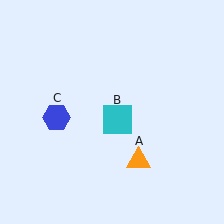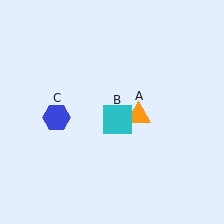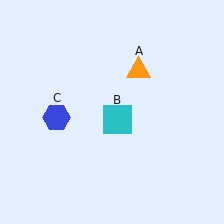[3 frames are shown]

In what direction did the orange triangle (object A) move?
The orange triangle (object A) moved up.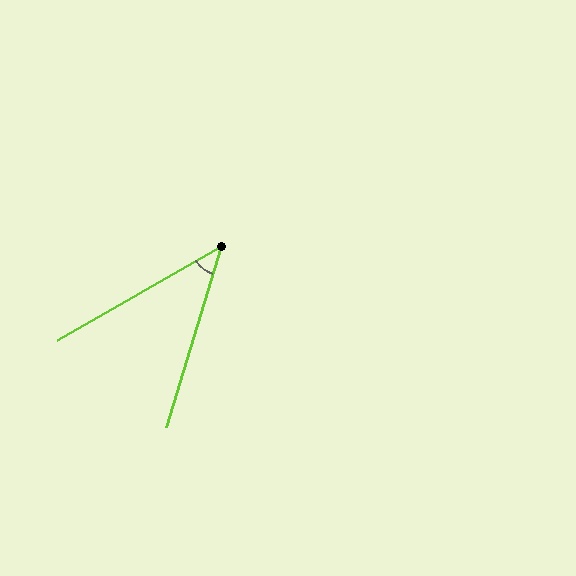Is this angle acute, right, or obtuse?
It is acute.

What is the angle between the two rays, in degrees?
Approximately 43 degrees.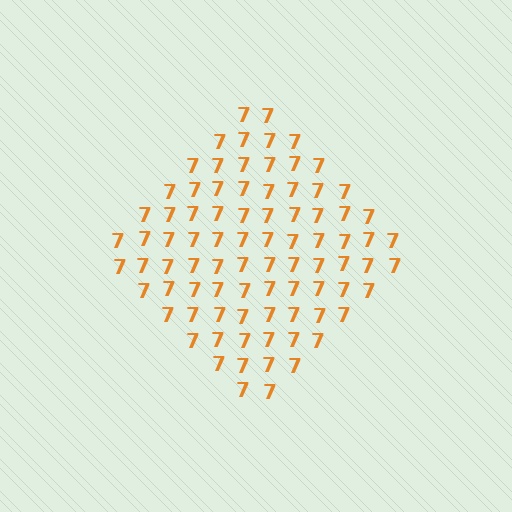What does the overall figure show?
The overall figure shows a diamond.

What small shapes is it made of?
It is made of small digit 7's.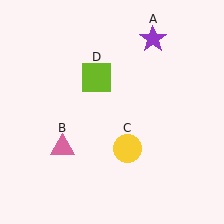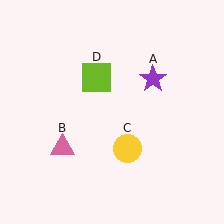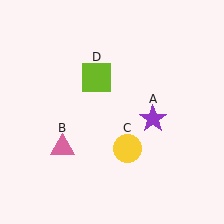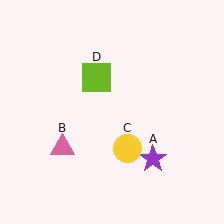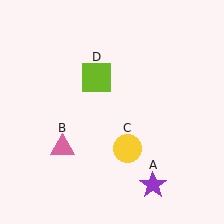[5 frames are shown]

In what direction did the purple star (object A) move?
The purple star (object A) moved down.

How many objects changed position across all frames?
1 object changed position: purple star (object A).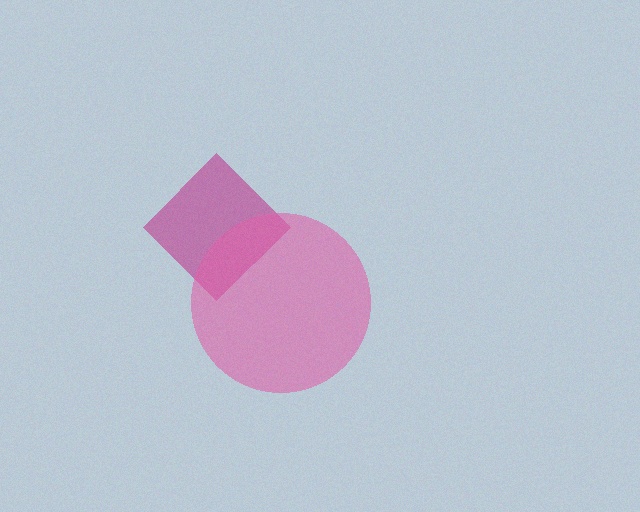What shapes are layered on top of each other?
The layered shapes are: a magenta diamond, a pink circle.